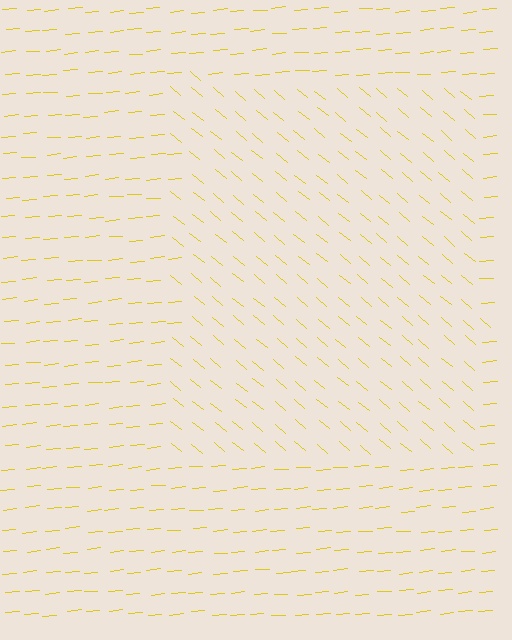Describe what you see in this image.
The image is filled with small yellow line segments. A rectangle region in the image has lines oriented differently from the surrounding lines, creating a visible texture boundary.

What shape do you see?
I see a rectangle.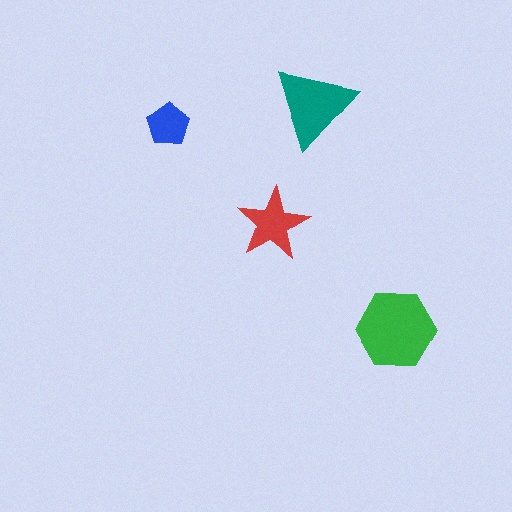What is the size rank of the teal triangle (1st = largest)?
2nd.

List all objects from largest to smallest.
The green hexagon, the teal triangle, the red star, the blue pentagon.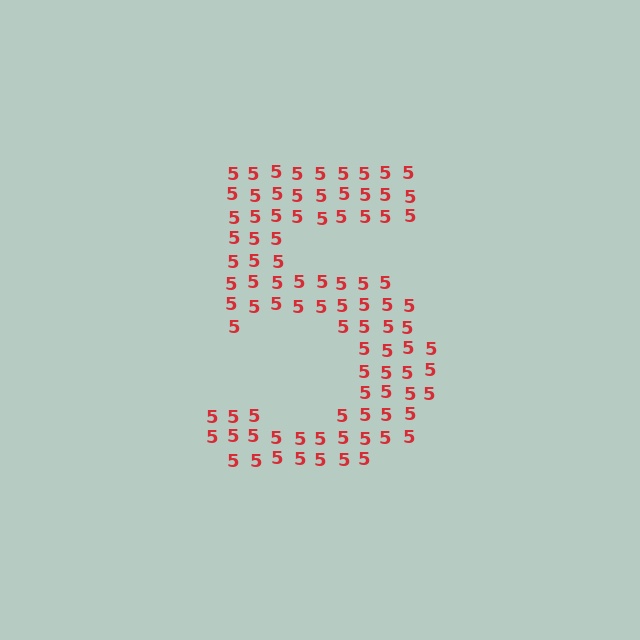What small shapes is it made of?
It is made of small digit 5's.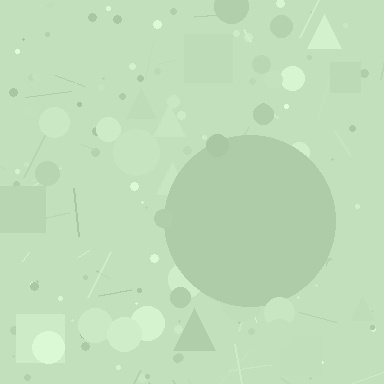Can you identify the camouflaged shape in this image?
The camouflaged shape is a circle.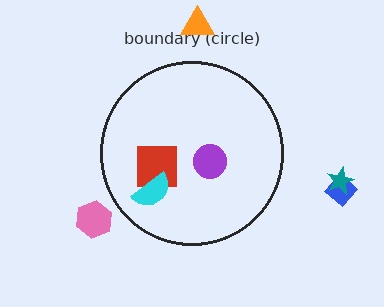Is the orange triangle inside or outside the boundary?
Outside.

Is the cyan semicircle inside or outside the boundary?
Inside.